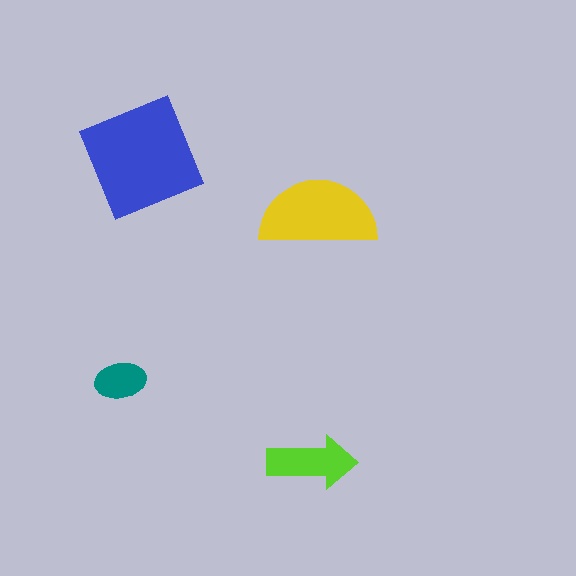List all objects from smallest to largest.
The teal ellipse, the lime arrow, the yellow semicircle, the blue square.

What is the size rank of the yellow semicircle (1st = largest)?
2nd.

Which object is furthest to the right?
The yellow semicircle is rightmost.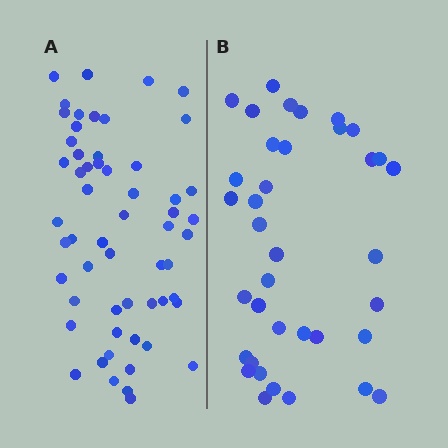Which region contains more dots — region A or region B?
Region A (the left region) has more dots.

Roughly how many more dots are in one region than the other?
Region A has approximately 20 more dots than region B.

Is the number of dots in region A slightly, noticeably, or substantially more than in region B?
Region A has substantially more. The ratio is roughly 1.5 to 1.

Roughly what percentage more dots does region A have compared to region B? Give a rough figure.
About 55% more.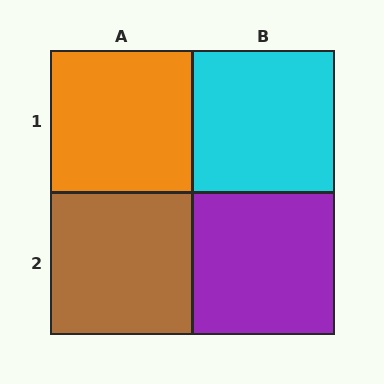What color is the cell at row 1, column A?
Orange.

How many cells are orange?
1 cell is orange.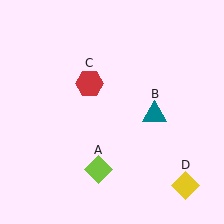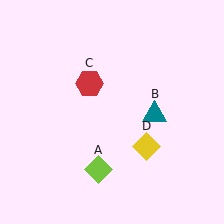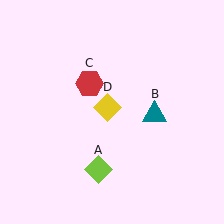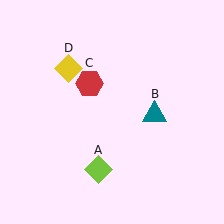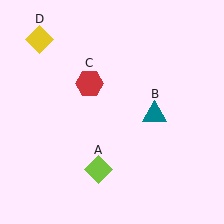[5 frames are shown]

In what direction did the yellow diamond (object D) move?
The yellow diamond (object D) moved up and to the left.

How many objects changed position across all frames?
1 object changed position: yellow diamond (object D).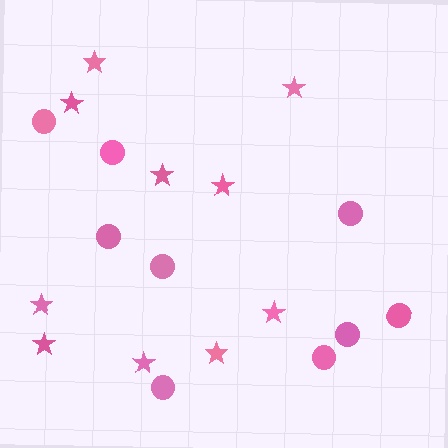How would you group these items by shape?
There are 2 groups: one group of circles (9) and one group of stars (10).